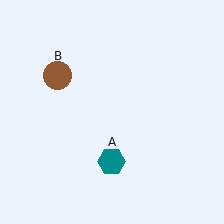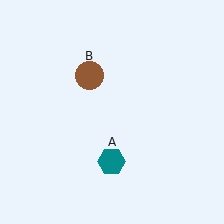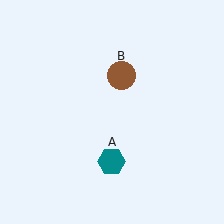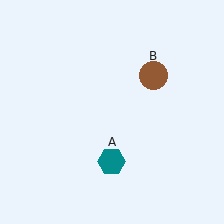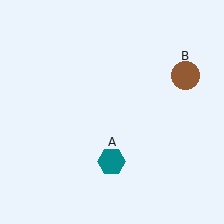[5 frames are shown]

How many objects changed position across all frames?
1 object changed position: brown circle (object B).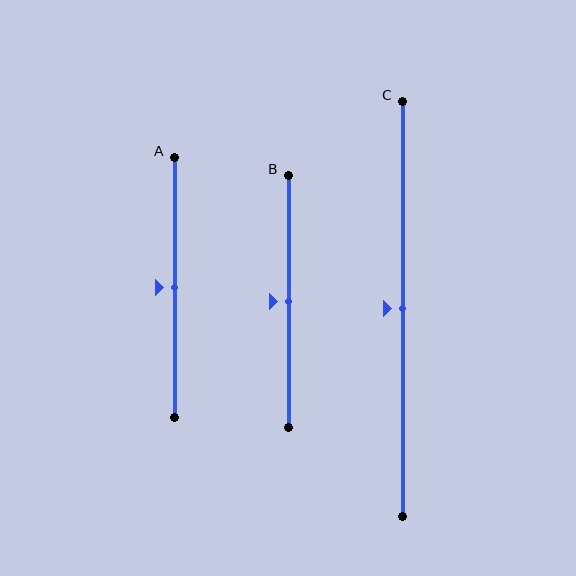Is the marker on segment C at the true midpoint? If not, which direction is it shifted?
Yes, the marker on segment C is at the true midpoint.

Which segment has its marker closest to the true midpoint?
Segment A has its marker closest to the true midpoint.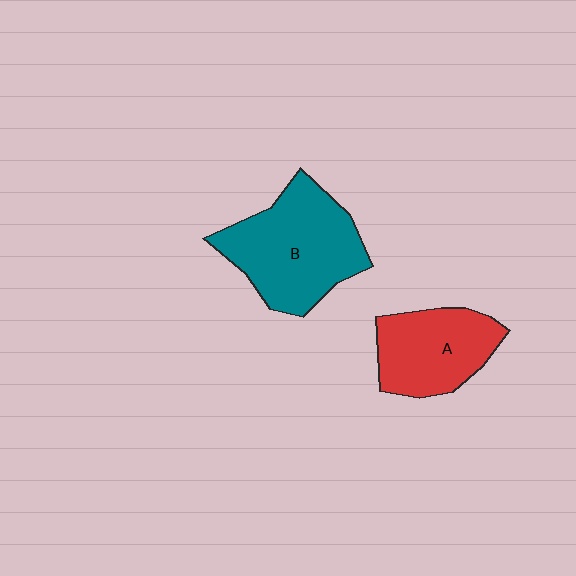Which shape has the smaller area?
Shape A (red).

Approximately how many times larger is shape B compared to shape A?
Approximately 1.4 times.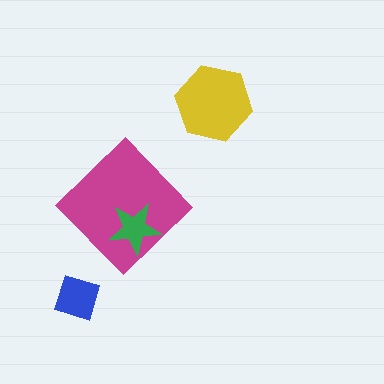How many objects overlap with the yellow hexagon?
0 objects overlap with the yellow hexagon.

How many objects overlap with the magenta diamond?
1 object overlaps with the magenta diamond.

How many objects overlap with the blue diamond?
0 objects overlap with the blue diamond.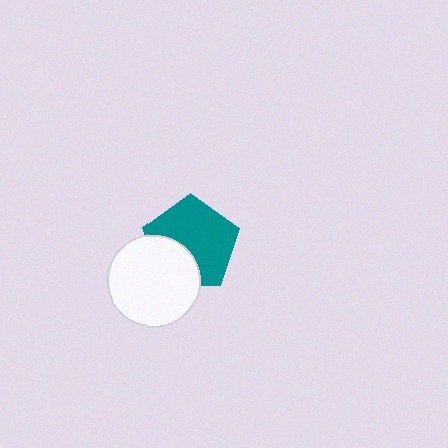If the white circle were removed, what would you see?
You would see the complete teal pentagon.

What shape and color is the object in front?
The object in front is a white circle.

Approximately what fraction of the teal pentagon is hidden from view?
Roughly 31% of the teal pentagon is hidden behind the white circle.